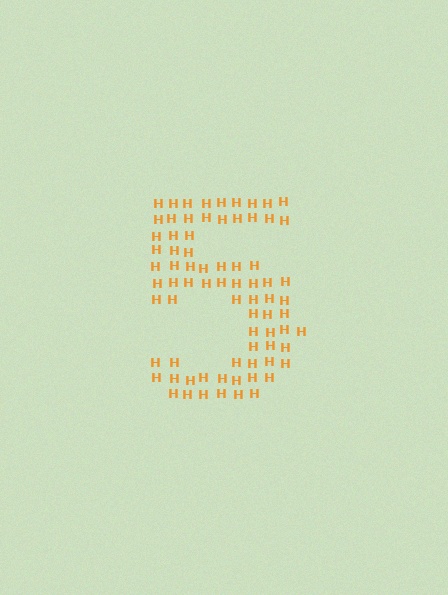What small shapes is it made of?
It is made of small letter H's.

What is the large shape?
The large shape is the digit 5.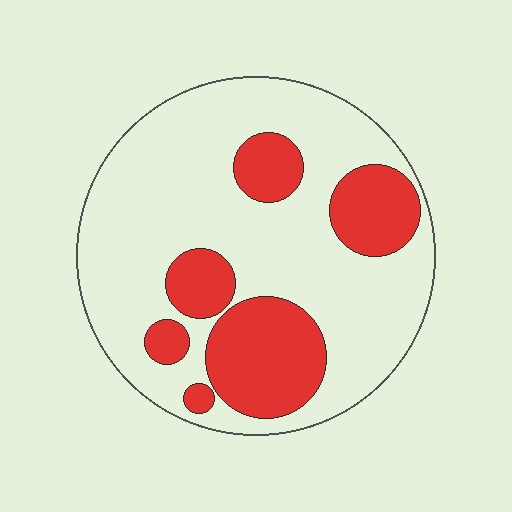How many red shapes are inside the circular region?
6.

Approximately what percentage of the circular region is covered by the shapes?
Approximately 30%.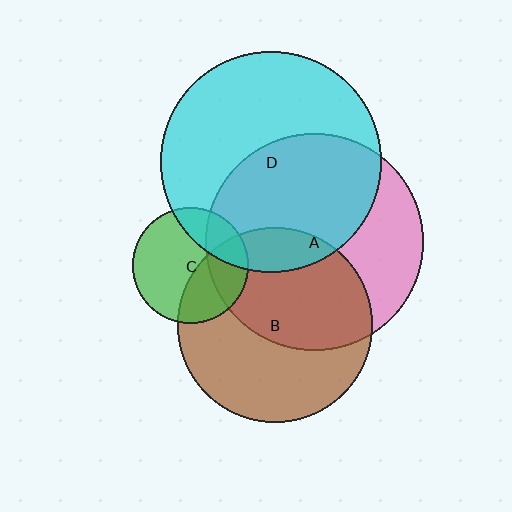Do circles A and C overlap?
Yes.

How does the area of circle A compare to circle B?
Approximately 1.2 times.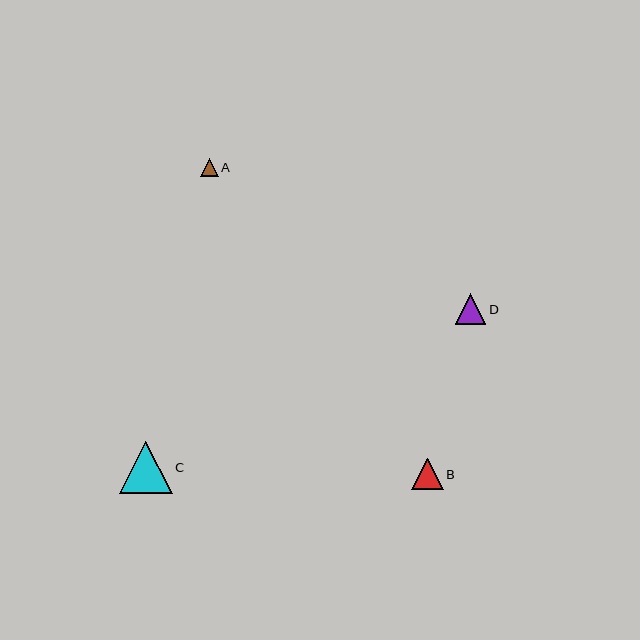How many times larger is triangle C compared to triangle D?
Triangle C is approximately 1.7 times the size of triangle D.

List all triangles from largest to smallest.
From largest to smallest: C, B, D, A.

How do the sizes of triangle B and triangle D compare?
Triangle B and triangle D are approximately the same size.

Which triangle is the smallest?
Triangle A is the smallest with a size of approximately 18 pixels.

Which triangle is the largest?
Triangle C is the largest with a size of approximately 52 pixels.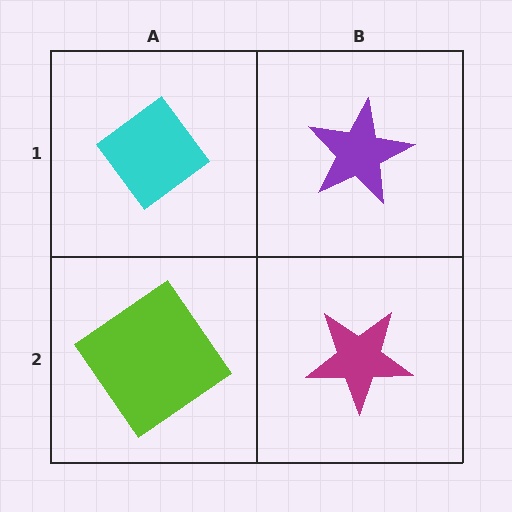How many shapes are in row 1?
2 shapes.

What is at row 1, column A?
A cyan diamond.